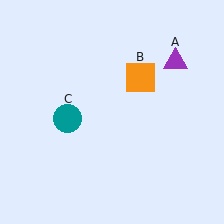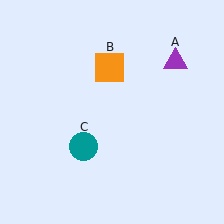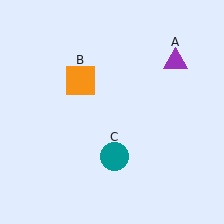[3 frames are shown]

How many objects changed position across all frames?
2 objects changed position: orange square (object B), teal circle (object C).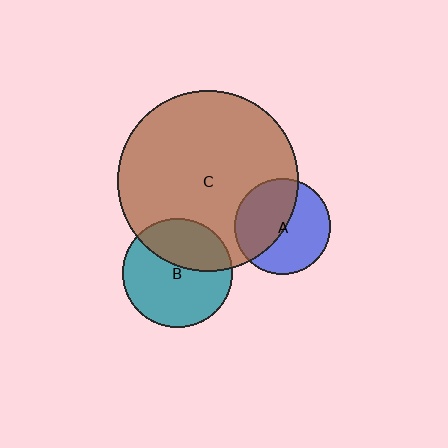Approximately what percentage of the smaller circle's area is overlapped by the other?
Approximately 50%.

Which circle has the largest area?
Circle C (brown).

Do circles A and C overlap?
Yes.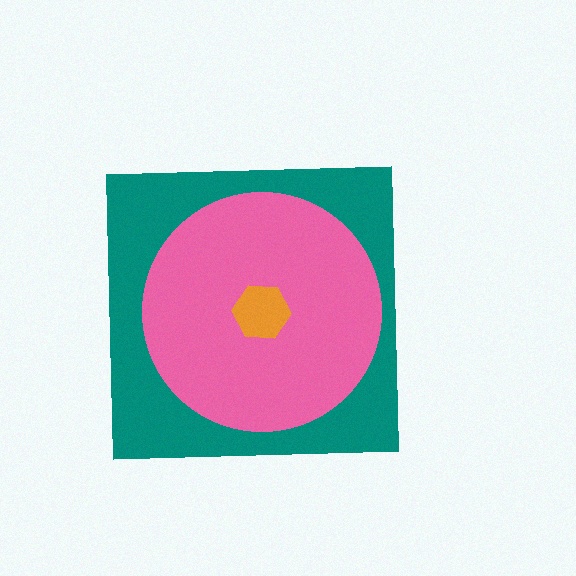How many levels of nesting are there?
3.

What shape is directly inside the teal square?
The pink circle.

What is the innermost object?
The orange hexagon.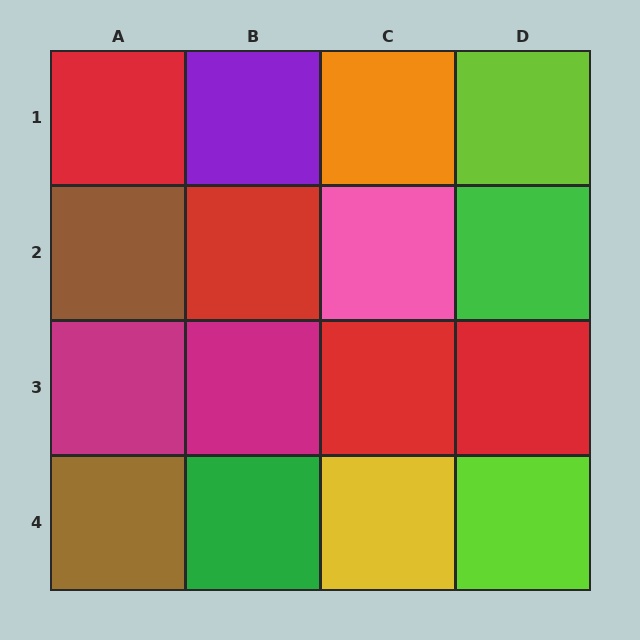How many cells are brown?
2 cells are brown.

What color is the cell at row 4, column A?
Brown.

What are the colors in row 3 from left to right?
Magenta, magenta, red, red.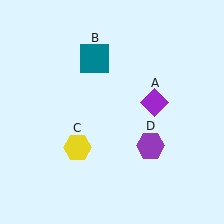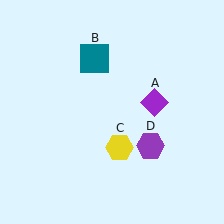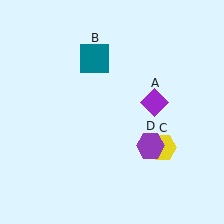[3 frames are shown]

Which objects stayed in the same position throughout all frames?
Purple diamond (object A) and teal square (object B) and purple hexagon (object D) remained stationary.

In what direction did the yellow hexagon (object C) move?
The yellow hexagon (object C) moved right.